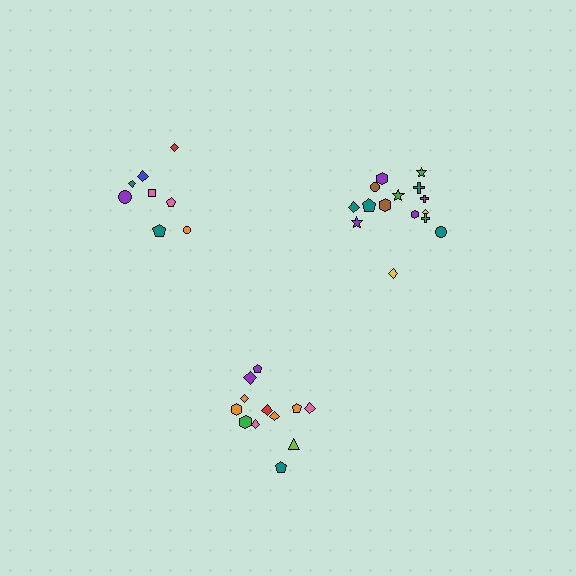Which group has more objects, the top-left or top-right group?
The top-right group.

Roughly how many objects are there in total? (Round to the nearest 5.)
Roughly 35 objects in total.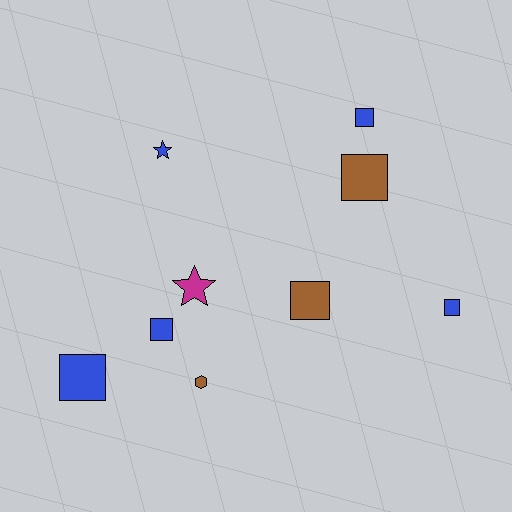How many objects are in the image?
There are 9 objects.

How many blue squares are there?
There are 4 blue squares.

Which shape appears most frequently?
Square, with 6 objects.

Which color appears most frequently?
Blue, with 5 objects.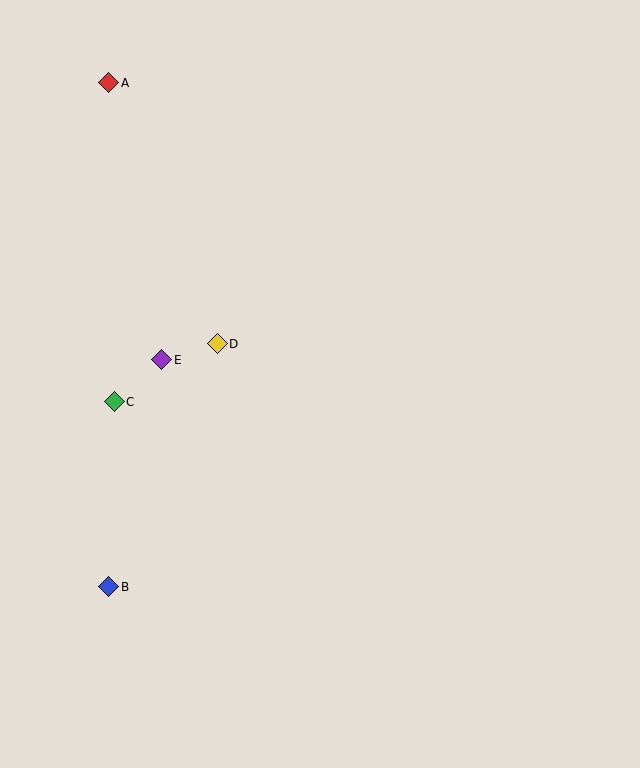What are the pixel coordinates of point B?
Point B is at (109, 587).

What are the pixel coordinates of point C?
Point C is at (114, 402).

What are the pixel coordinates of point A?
Point A is at (109, 83).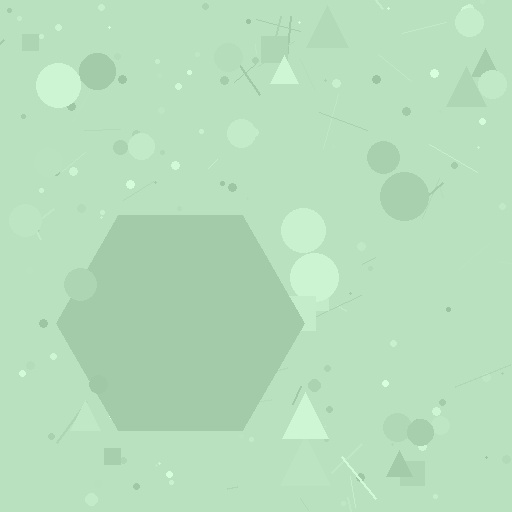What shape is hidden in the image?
A hexagon is hidden in the image.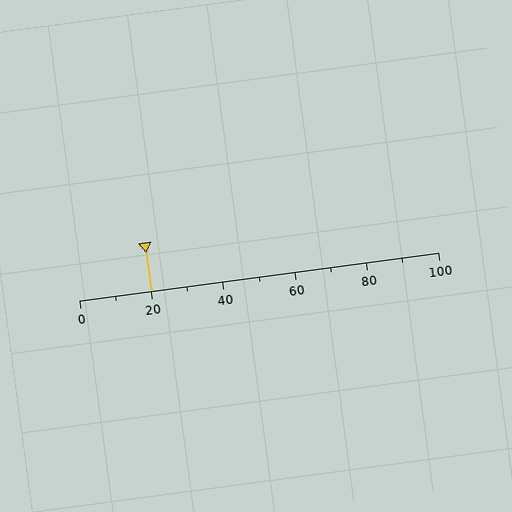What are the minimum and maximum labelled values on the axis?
The axis runs from 0 to 100.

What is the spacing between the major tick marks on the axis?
The major ticks are spaced 20 apart.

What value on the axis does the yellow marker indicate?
The marker indicates approximately 20.